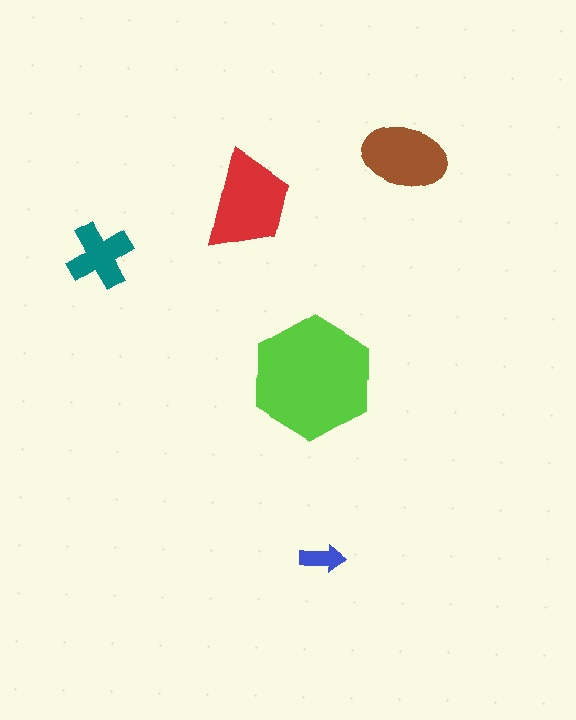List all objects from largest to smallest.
The lime hexagon, the red trapezoid, the brown ellipse, the teal cross, the blue arrow.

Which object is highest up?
The brown ellipse is topmost.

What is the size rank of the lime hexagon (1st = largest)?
1st.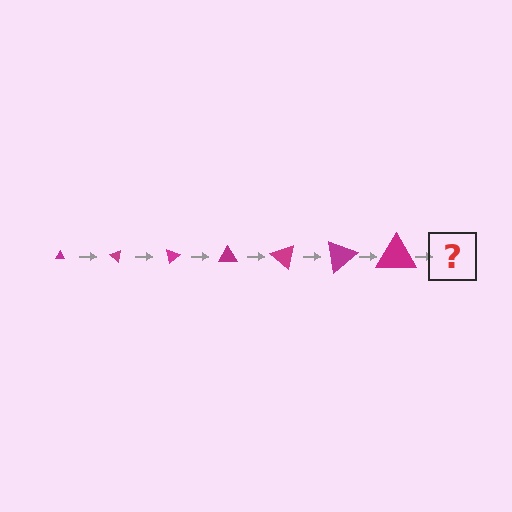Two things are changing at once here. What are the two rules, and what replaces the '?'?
The two rules are that the triangle grows larger each step and it rotates 40 degrees each step. The '?' should be a triangle, larger than the previous one and rotated 280 degrees from the start.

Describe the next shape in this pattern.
It should be a triangle, larger than the previous one and rotated 280 degrees from the start.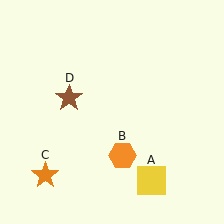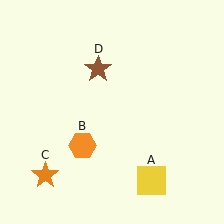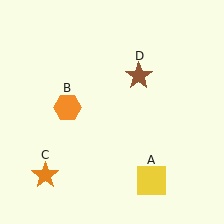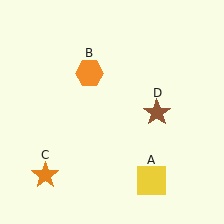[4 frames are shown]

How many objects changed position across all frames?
2 objects changed position: orange hexagon (object B), brown star (object D).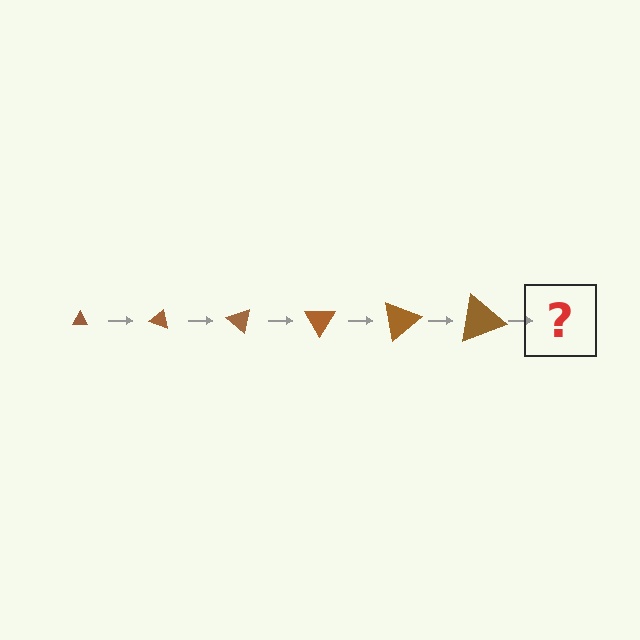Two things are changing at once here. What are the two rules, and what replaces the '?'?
The two rules are that the triangle grows larger each step and it rotates 20 degrees each step. The '?' should be a triangle, larger than the previous one and rotated 120 degrees from the start.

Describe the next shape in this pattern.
It should be a triangle, larger than the previous one and rotated 120 degrees from the start.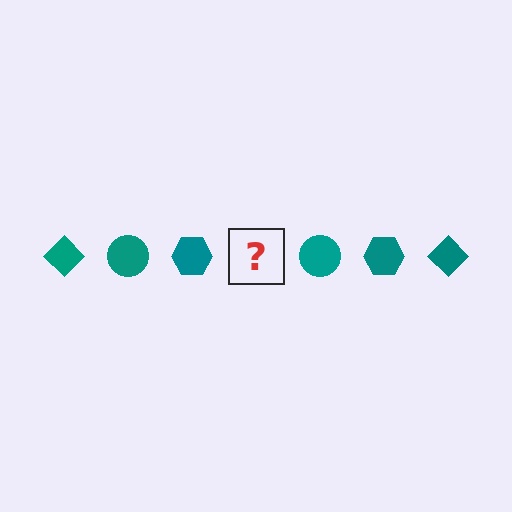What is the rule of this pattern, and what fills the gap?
The rule is that the pattern cycles through diamond, circle, hexagon shapes in teal. The gap should be filled with a teal diamond.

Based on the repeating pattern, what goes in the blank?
The blank should be a teal diamond.